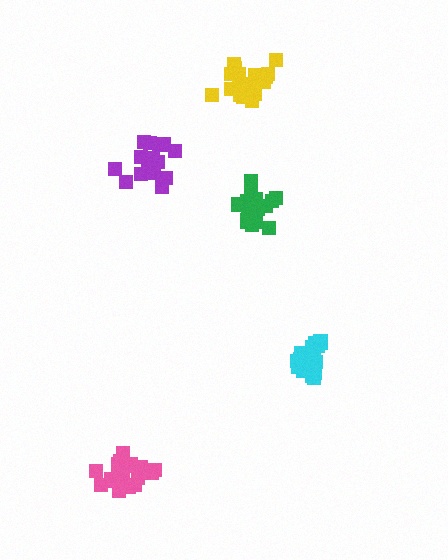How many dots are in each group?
Group 1: 20 dots, Group 2: 21 dots, Group 3: 20 dots, Group 4: 18 dots, Group 5: 19 dots (98 total).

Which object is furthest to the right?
The cyan cluster is rightmost.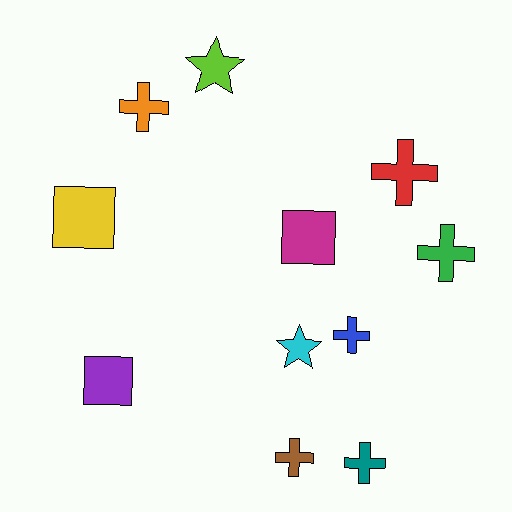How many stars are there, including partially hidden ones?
There are 2 stars.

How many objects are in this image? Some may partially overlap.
There are 11 objects.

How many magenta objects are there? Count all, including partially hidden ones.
There is 1 magenta object.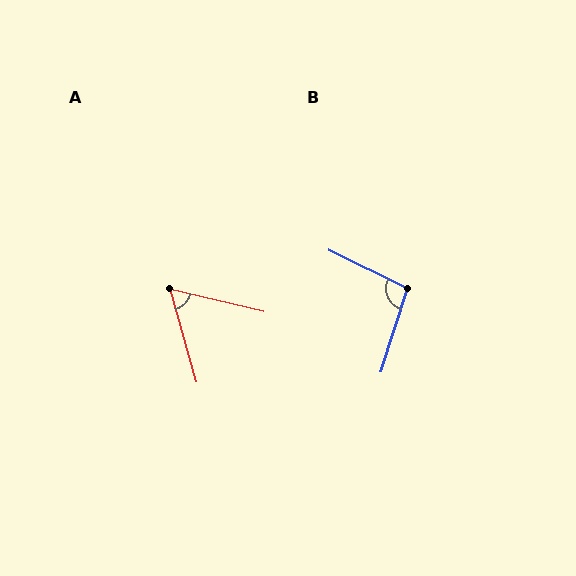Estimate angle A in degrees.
Approximately 61 degrees.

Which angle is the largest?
B, at approximately 98 degrees.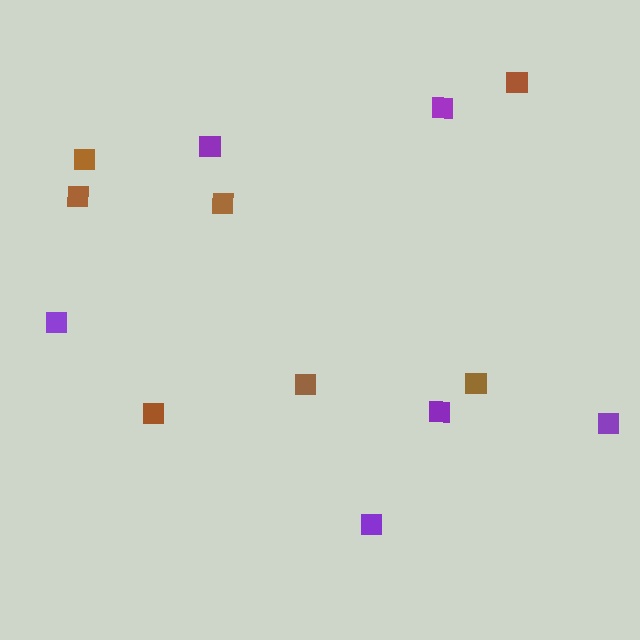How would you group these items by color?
There are 2 groups: one group of purple squares (6) and one group of brown squares (7).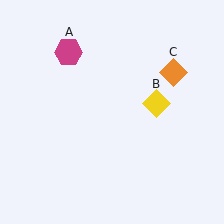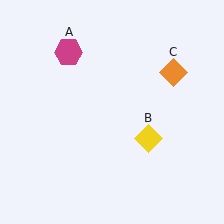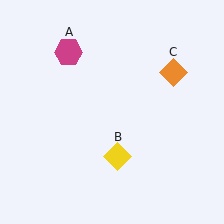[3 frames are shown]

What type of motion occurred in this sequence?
The yellow diamond (object B) rotated clockwise around the center of the scene.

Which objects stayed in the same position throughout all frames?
Magenta hexagon (object A) and orange diamond (object C) remained stationary.